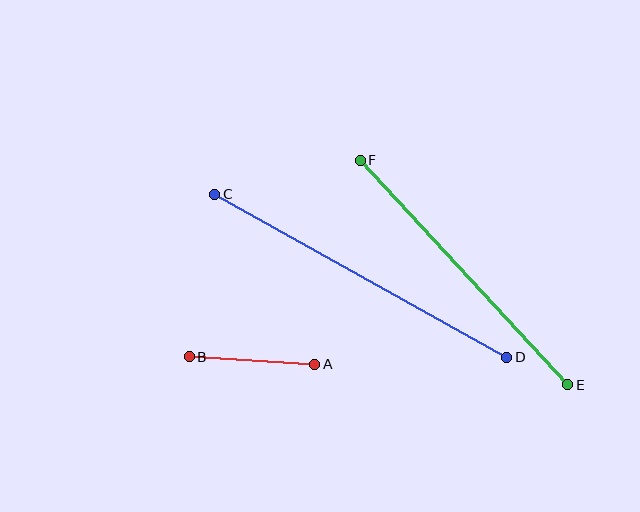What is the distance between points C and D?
The distance is approximately 334 pixels.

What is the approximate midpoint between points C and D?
The midpoint is at approximately (361, 276) pixels.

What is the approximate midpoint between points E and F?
The midpoint is at approximately (464, 273) pixels.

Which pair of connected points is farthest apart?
Points C and D are farthest apart.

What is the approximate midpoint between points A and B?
The midpoint is at approximately (252, 360) pixels.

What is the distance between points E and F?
The distance is approximately 306 pixels.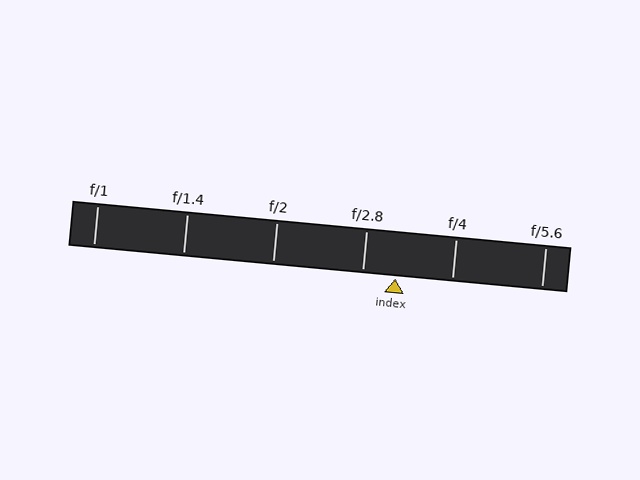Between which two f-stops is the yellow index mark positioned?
The index mark is between f/2.8 and f/4.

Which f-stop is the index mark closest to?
The index mark is closest to f/2.8.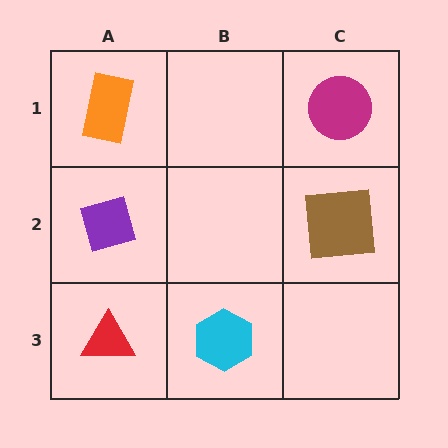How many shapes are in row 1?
2 shapes.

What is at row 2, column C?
A brown square.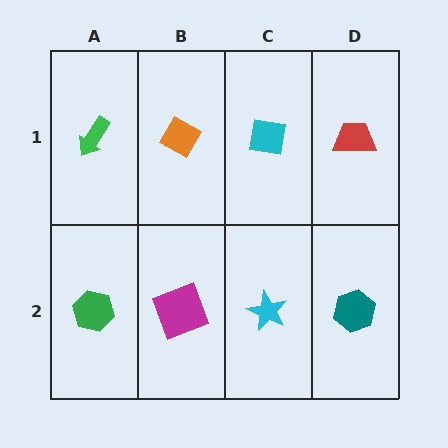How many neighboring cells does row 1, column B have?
3.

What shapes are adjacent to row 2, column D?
A red trapezoid (row 1, column D), a cyan star (row 2, column C).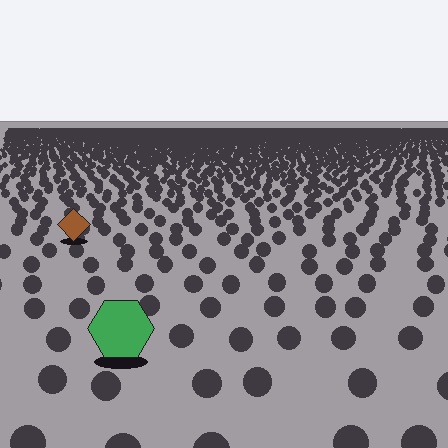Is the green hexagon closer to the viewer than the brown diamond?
Yes. The green hexagon is closer — you can tell from the texture gradient: the ground texture is coarser near it.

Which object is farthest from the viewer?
The brown diamond is farthest from the viewer. It appears smaller and the ground texture around it is denser.